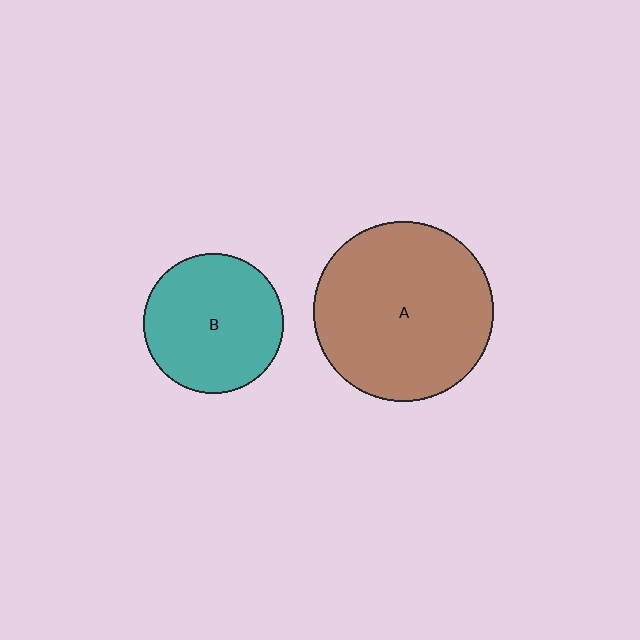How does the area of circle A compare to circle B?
Approximately 1.7 times.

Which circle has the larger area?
Circle A (brown).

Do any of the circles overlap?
No, none of the circles overlap.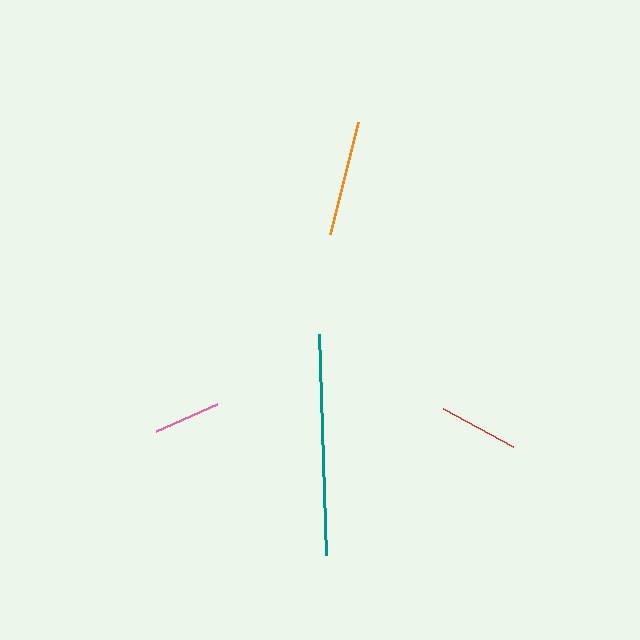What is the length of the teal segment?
The teal segment is approximately 221 pixels long.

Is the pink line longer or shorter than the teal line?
The teal line is longer than the pink line.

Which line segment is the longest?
The teal line is the longest at approximately 221 pixels.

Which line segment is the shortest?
The pink line is the shortest at approximately 67 pixels.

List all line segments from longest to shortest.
From longest to shortest: teal, orange, red, pink.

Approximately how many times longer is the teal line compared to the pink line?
The teal line is approximately 3.3 times the length of the pink line.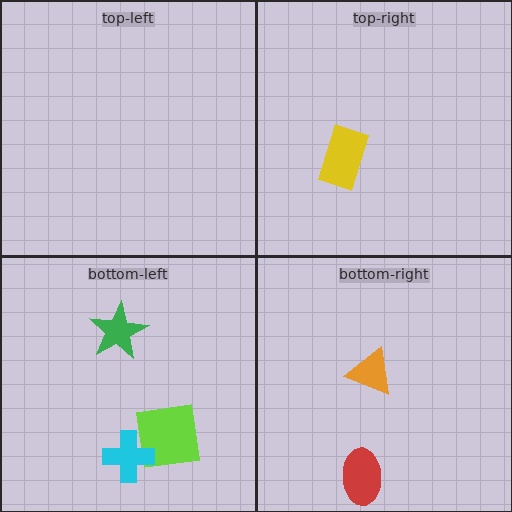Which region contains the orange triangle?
The bottom-right region.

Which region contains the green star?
The bottom-left region.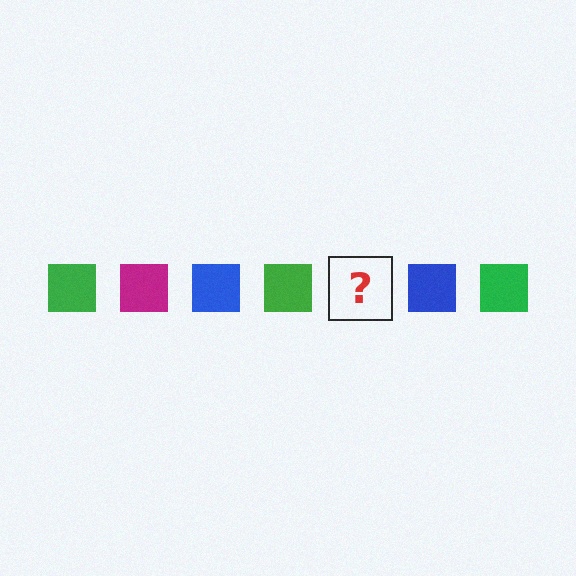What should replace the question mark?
The question mark should be replaced with a magenta square.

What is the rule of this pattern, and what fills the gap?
The rule is that the pattern cycles through green, magenta, blue squares. The gap should be filled with a magenta square.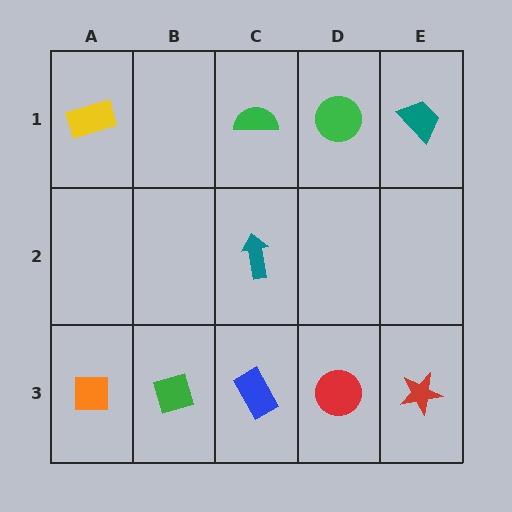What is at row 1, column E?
A teal trapezoid.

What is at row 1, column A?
A yellow rectangle.